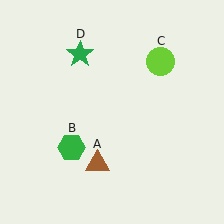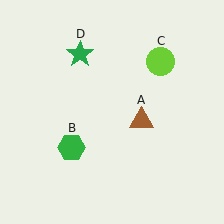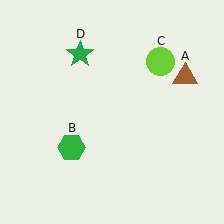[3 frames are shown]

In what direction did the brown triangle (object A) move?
The brown triangle (object A) moved up and to the right.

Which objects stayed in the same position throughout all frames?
Green hexagon (object B) and lime circle (object C) and green star (object D) remained stationary.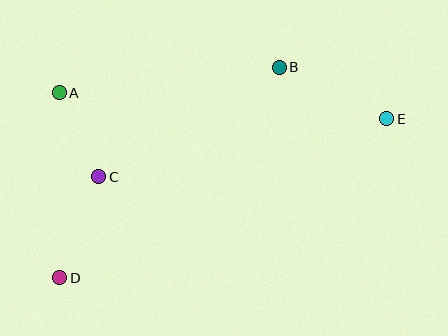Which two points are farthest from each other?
Points D and E are farthest from each other.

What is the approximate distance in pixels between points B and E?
The distance between B and E is approximately 119 pixels.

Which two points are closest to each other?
Points A and C are closest to each other.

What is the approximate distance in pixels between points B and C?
The distance between B and C is approximately 211 pixels.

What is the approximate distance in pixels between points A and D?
The distance between A and D is approximately 185 pixels.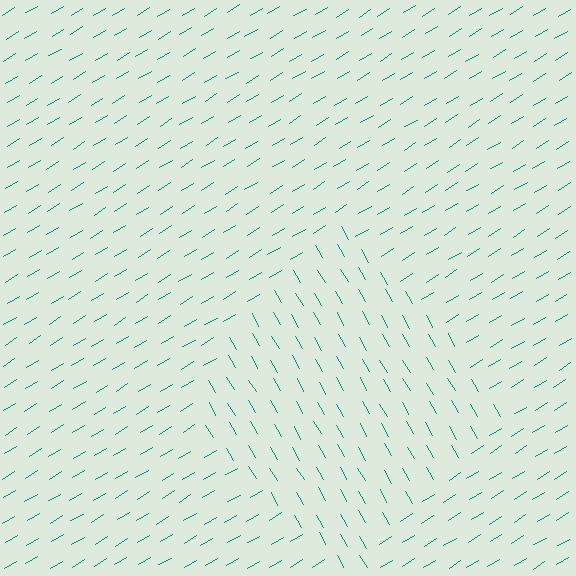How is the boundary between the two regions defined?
The boundary is defined purely by a change in line orientation (approximately 88 degrees difference). All lines are the same color and thickness.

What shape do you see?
I see a diamond.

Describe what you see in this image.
The image is filled with small teal line segments. A diamond region in the image has lines oriented differently from the surrounding lines, creating a visible texture boundary.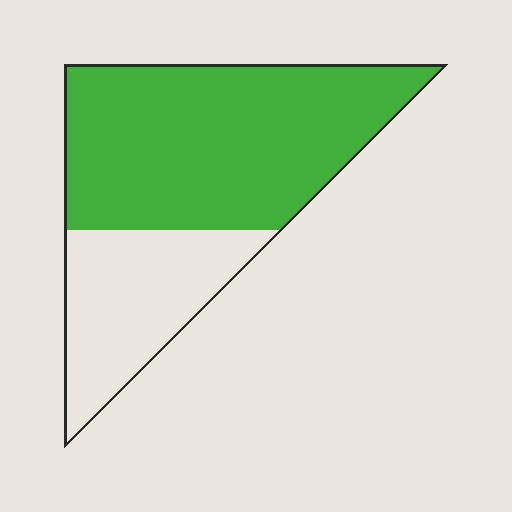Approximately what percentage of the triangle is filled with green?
Approximately 70%.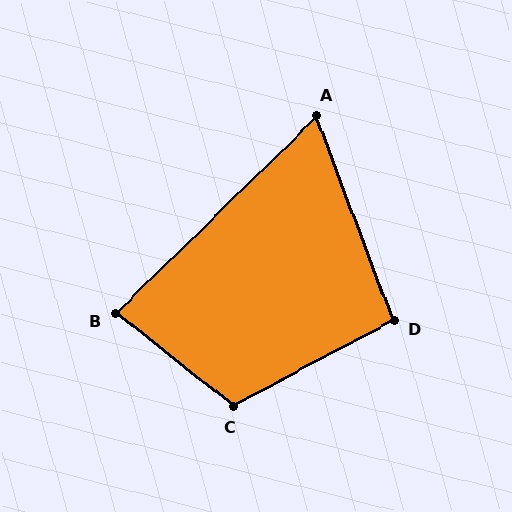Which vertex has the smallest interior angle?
A, at approximately 66 degrees.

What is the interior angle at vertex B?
Approximately 83 degrees (acute).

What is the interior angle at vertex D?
Approximately 97 degrees (obtuse).